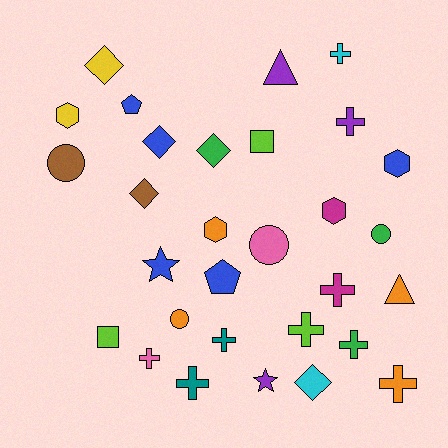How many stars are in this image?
There are 2 stars.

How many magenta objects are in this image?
There are 2 magenta objects.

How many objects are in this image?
There are 30 objects.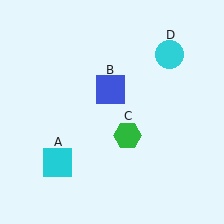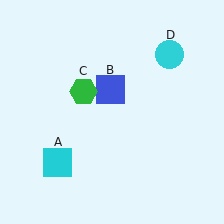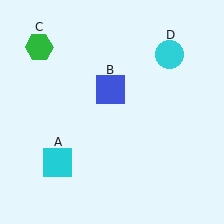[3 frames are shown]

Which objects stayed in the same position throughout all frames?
Cyan square (object A) and blue square (object B) and cyan circle (object D) remained stationary.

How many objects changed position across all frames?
1 object changed position: green hexagon (object C).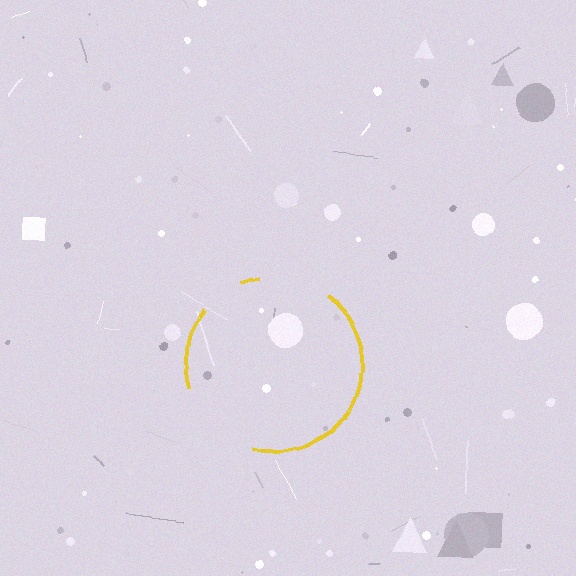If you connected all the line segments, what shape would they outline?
They would outline a circle.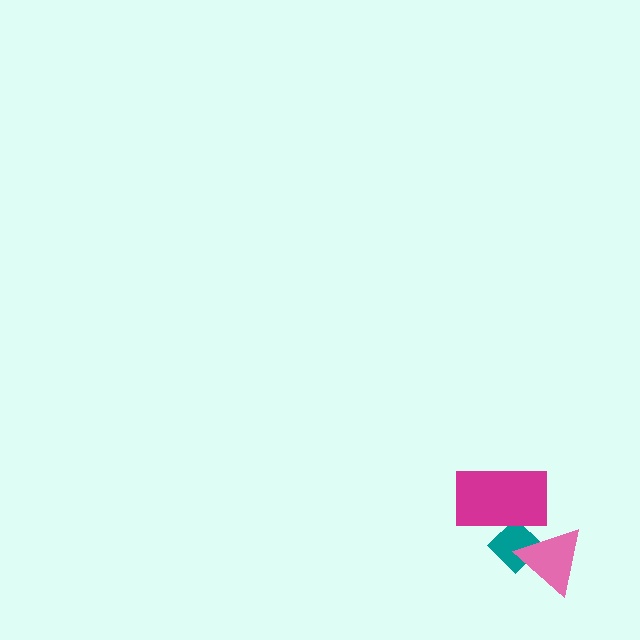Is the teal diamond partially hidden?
Yes, it is partially covered by another shape.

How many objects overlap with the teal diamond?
2 objects overlap with the teal diamond.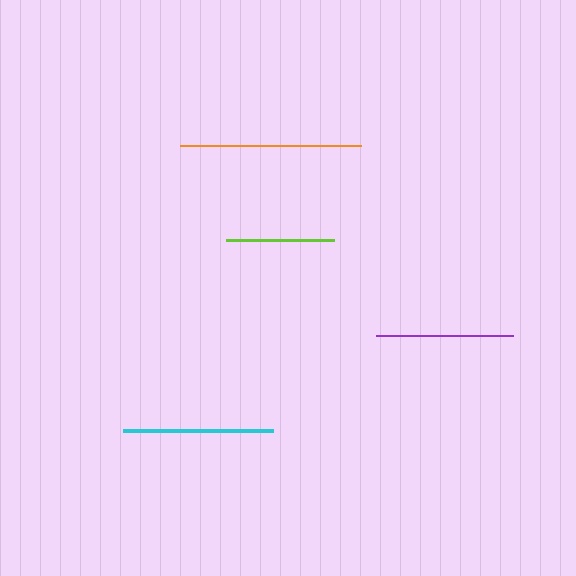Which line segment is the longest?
The orange line is the longest at approximately 182 pixels.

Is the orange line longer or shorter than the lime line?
The orange line is longer than the lime line.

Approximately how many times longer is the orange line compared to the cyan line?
The orange line is approximately 1.2 times the length of the cyan line.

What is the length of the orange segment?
The orange segment is approximately 182 pixels long.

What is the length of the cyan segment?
The cyan segment is approximately 149 pixels long.